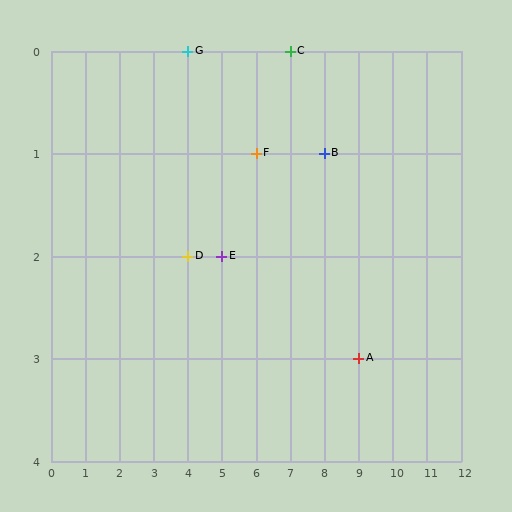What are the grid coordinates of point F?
Point F is at grid coordinates (6, 1).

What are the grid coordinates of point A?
Point A is at grid coordinates (9, 3).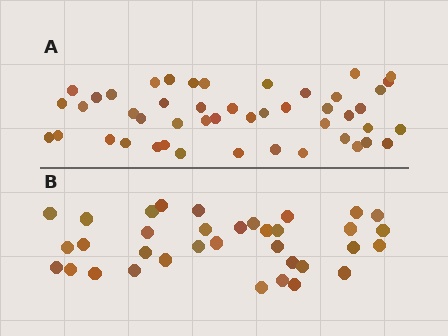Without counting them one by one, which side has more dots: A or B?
Region A (the top region) has more dots.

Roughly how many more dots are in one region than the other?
Region A has roughly 12 or so more dots than region B.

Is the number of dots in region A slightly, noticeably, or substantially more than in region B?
Region A has noticeably more, but not dramatically so. The ratio is roughly 1.3 to 1.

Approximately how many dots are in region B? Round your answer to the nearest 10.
About 40 dots. (The exact count is 35, which rounds to 40.)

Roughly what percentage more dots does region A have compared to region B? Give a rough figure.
About 35% more.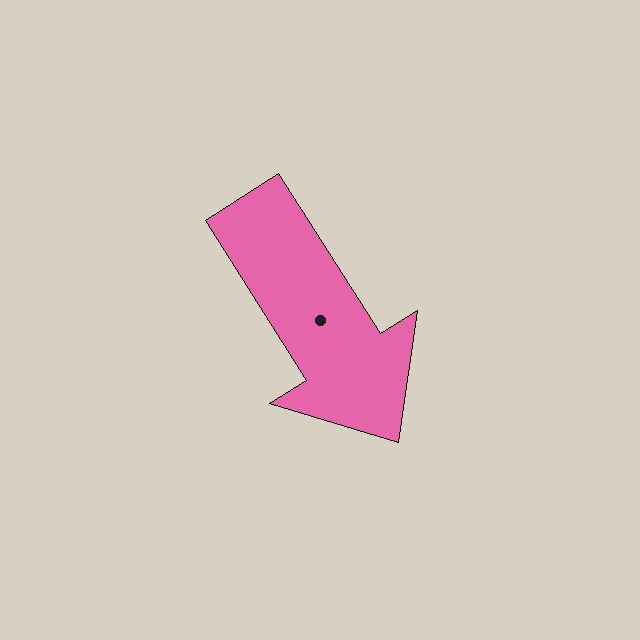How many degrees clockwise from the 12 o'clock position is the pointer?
Approximately 148 degrees.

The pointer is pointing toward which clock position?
Roughly 5 o'clock.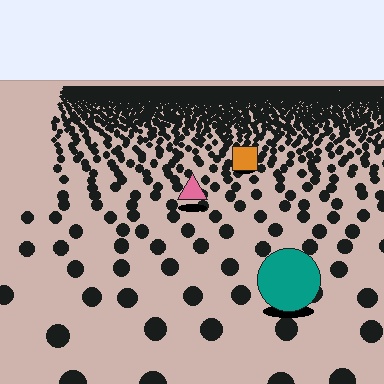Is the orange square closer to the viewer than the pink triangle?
No. The pink triangle is closer — you can tell from the texture gradient: the ground texture is coarser near it.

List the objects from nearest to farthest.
From nearest to farthest: the teal circle, the pink triangle, the orange square.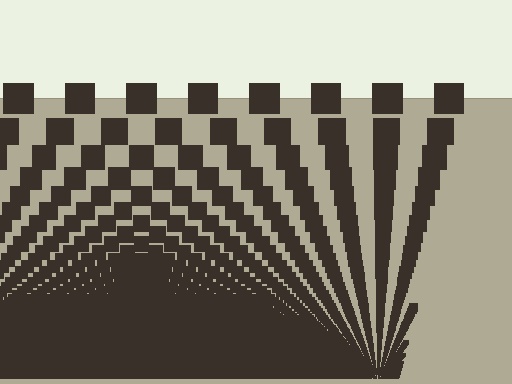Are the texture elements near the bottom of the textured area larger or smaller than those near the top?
Smaller. The gradient is inverted — elements near the bottom are smaller and denser.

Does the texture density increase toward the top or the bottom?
Density increases toward the bottom.